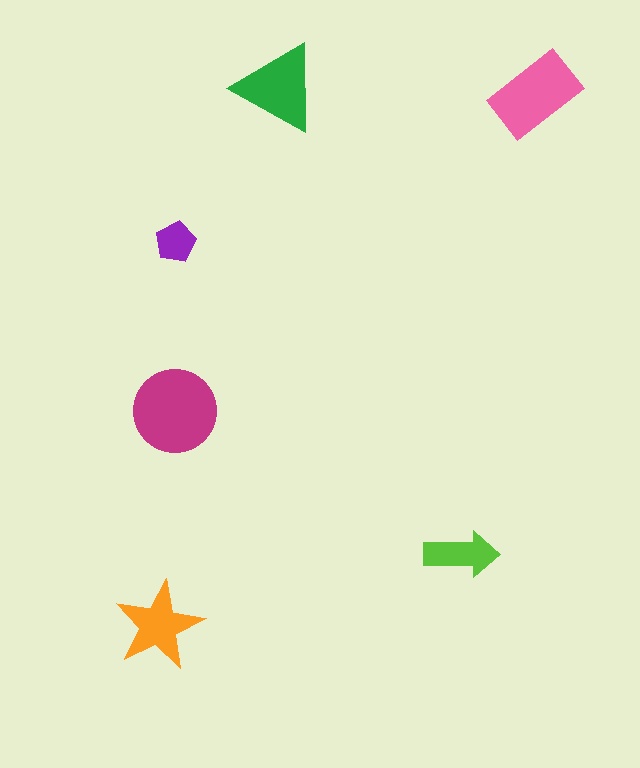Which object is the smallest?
The purple pentagon.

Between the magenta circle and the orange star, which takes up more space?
The magenta circle.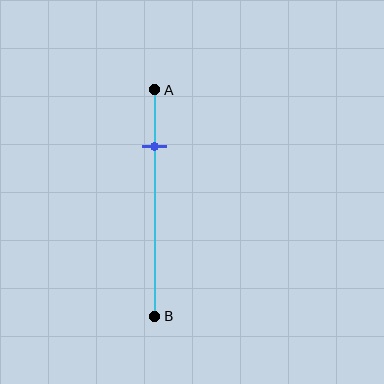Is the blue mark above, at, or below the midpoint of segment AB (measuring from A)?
The blue mark is above the midpoint of segment AB.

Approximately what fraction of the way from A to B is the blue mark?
The blue mark is approximately 25% of the way from A to B.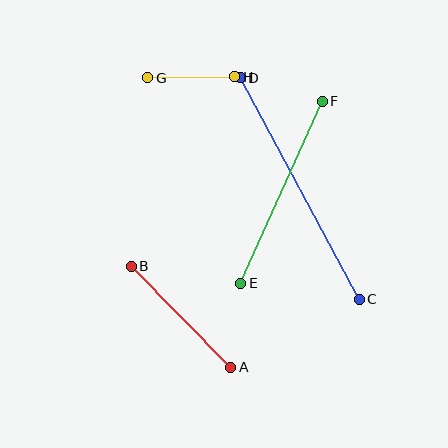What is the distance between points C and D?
The distance is approximately 252 pixels.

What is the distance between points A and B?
The distance is approximately 142 pixels.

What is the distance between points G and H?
The distance is approximately 87 pixels.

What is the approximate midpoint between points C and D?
The midpoint is at approximately (300, 188) pixels.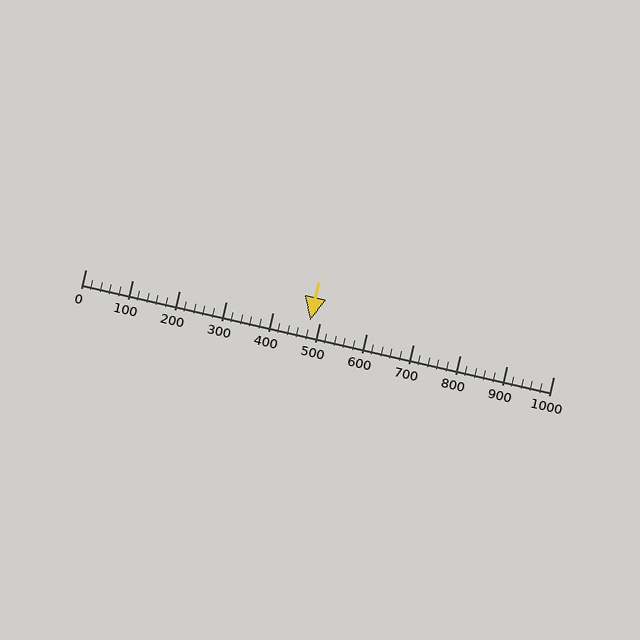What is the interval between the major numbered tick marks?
The major tick marks are spaced 100 units apart.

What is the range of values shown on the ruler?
The ruler shows values from 0 to 1000.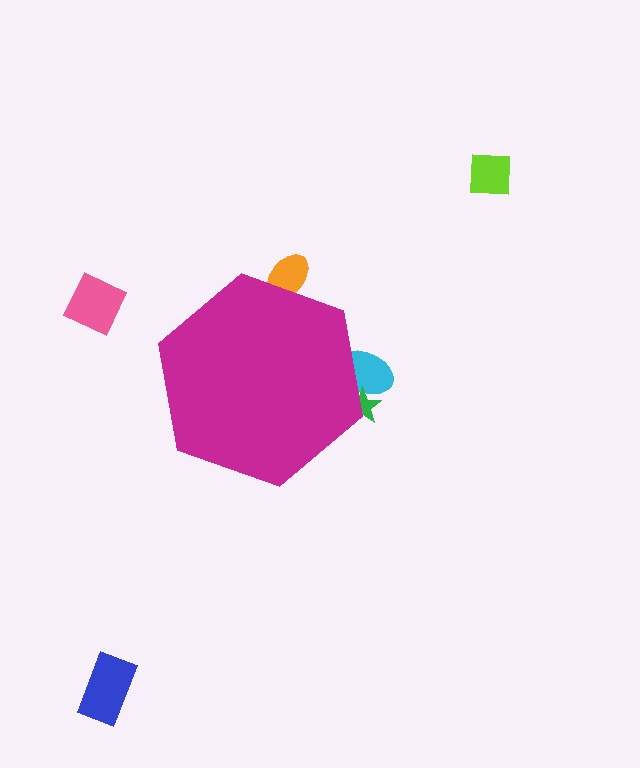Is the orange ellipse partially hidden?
Yes, the orange ellipse is partially hidden behind the magenta hexagon.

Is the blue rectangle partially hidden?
No, the blue rectangle is fully visible.